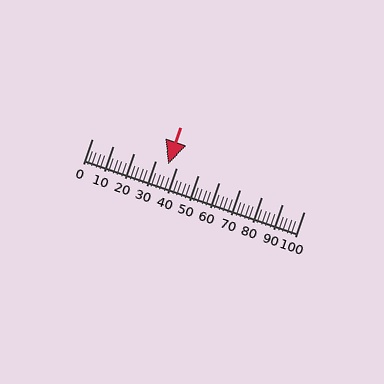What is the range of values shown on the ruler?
The ruler shows values from 0 to 100.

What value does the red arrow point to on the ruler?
The red arrow points to approximately 36.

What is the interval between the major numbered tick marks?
The major tick marks are spaced 10 units apart.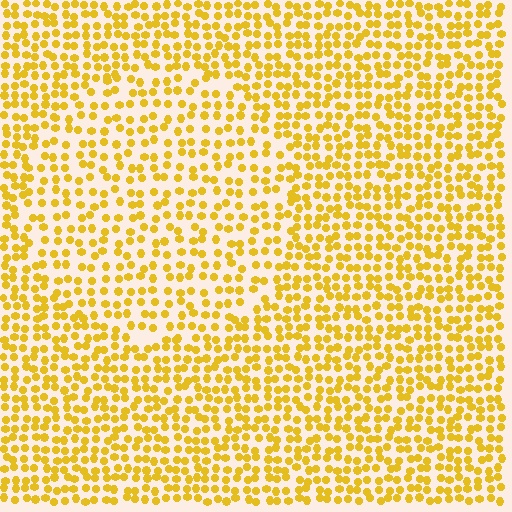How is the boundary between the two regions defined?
The boundary is defined by a change in element density (approximately 1.5x ratio). All elements are the same color, size, and shape.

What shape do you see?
I see a circle.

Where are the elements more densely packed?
The elements are more densely packed outside the circle boundary.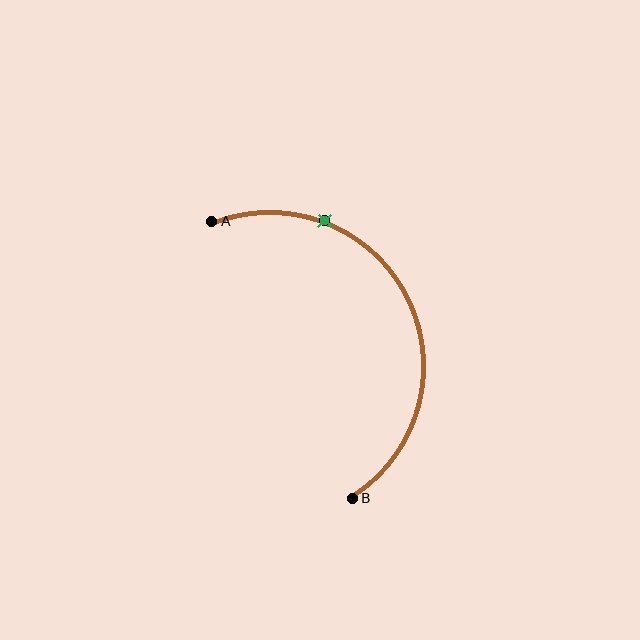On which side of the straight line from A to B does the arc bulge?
The arc bulges to the right of the straight line connecting A and B.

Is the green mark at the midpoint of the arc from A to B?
No. The green mark lies on the arc but is closer to endpoint A. The arc midpoint would be at the point on the curve equidistant along the arc from both A and B.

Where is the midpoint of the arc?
The arc midpoint is the point on the curve farthest from the straight line joining A and B. It sits to the right of that line.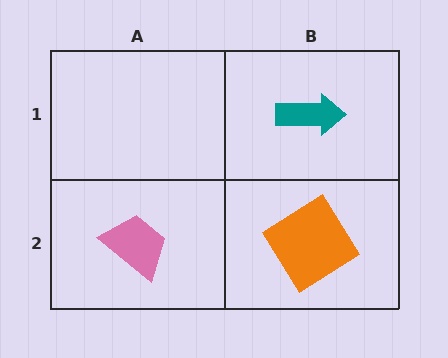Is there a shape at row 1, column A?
No, that cell is empty.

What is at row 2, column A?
A pink trapezoid.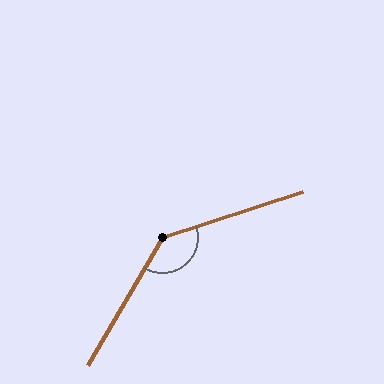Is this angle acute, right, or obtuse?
It is obtuse.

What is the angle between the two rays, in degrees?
Approximately 139 degrees.